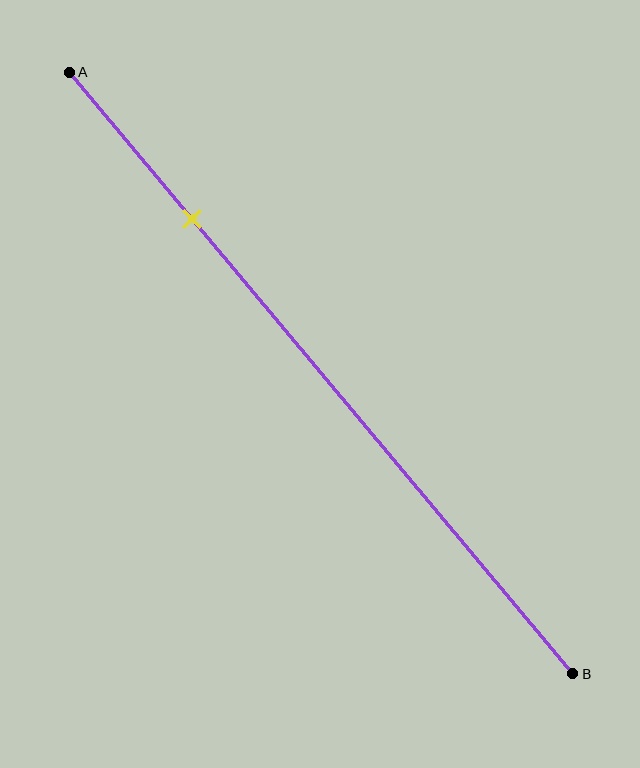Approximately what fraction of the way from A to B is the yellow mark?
The yellow mark is approximately 25% of the way from A to B.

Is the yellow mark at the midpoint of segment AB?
No, the mark is at about 25% from A, not at the 50% midpoint.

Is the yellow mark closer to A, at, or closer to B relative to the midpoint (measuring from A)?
The yellow mark is closer to point A than the midpoint of segment AB.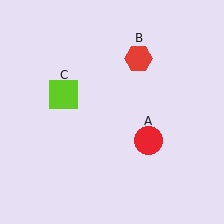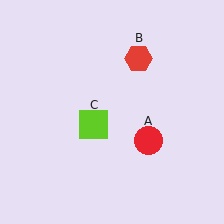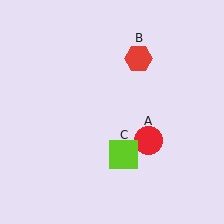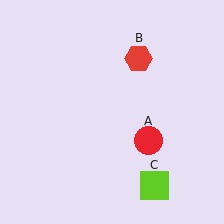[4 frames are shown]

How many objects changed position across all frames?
1 object changed position: lime square (object C).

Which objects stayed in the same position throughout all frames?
Red circle (object A) and red hexagon (object B) remained stationary.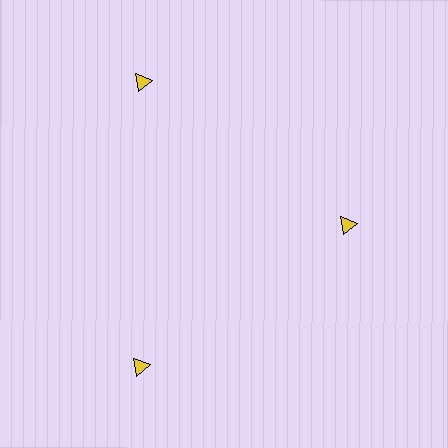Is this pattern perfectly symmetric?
No. The 3 yellow triangles are arranged in a ring, but one element near the 3 o'clock position is pulled inward toward the center, breaking the 3-fold rotational symmetry.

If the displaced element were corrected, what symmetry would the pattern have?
It would have 3-fold rotational symmetry — the pattern would map onto itself every 120 degrees.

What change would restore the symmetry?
The symmetry would be restored by moving it outward, back onto the ring so that all 3 triangles sit at equal angles and equal distance from the center.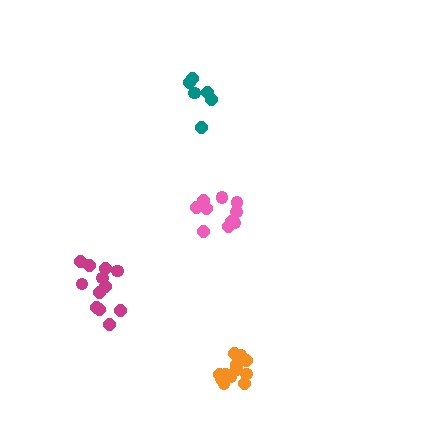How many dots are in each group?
Group 1: 12 dots, Group 2: 6 dots, Group 3: 11 dots, Group 4: 12 dots (41 total).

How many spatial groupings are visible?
There are 4 spatial groupings.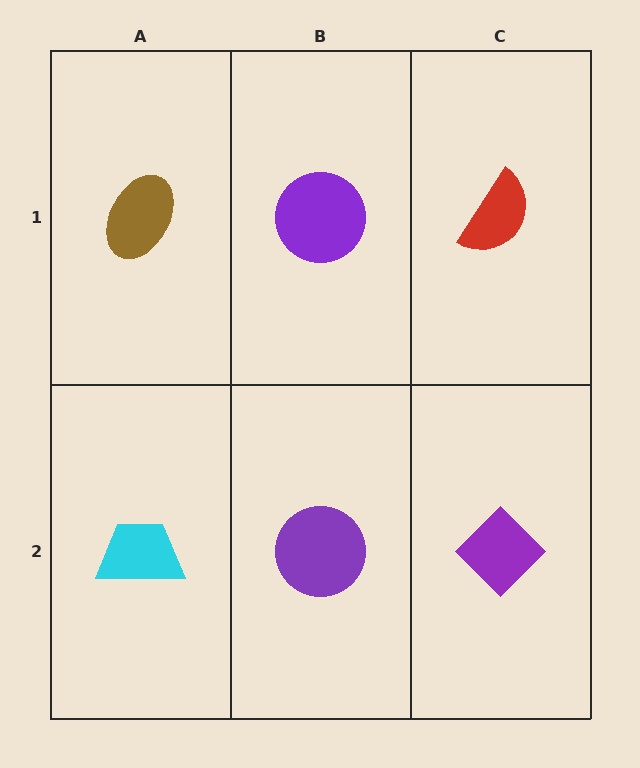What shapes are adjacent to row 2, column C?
A red semicircle (row 1, column C), a purple circle (row 2, column B).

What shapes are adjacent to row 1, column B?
A purple circle (row 2, column B), a brown ellipse (row 1, column A), a red semicircle (row 1, column C).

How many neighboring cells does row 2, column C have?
2.